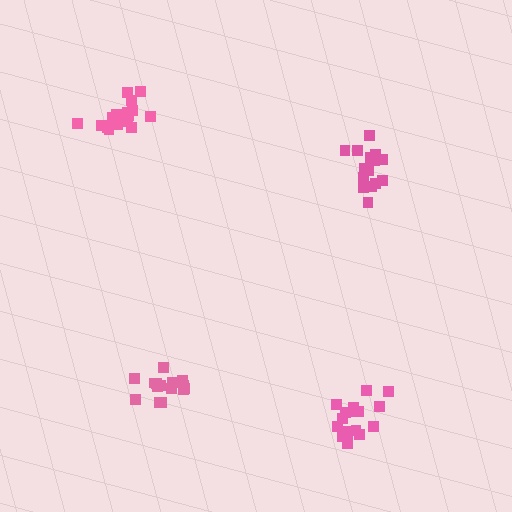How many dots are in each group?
Group 1: 17 dots, Group 2: 19 dots, Group 3: 16 dots, Group 4: 15 dots (67 total).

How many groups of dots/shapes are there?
There are 4 groups.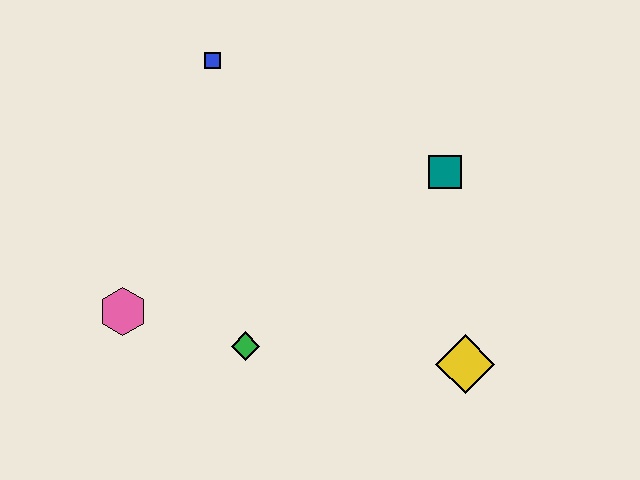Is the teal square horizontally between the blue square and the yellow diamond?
Yes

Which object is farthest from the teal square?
The pink hexagon is farthest from the teal square.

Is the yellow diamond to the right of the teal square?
Yes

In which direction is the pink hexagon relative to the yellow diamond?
The pink hexagon is to the left of the yellow diamond.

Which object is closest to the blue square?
The teal square is closest to the blue square.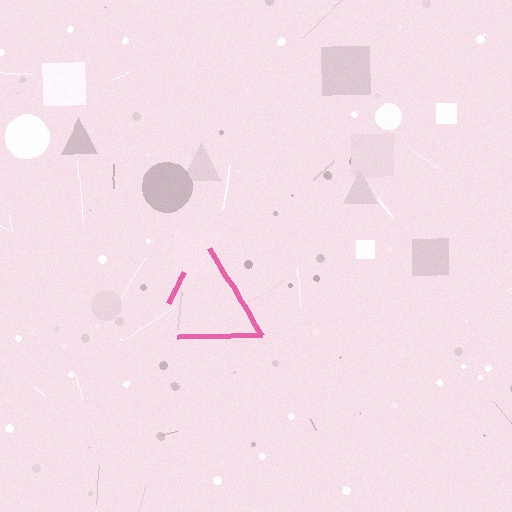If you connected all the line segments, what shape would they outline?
They would outline a triangle.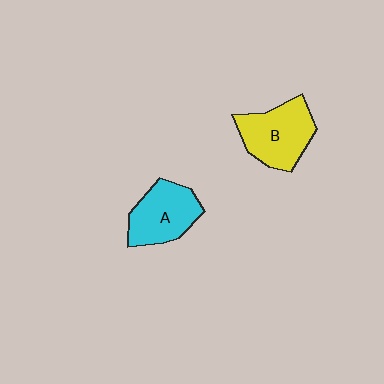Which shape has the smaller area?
Shape A (cyan).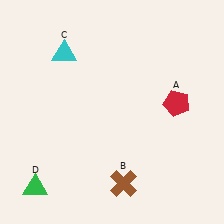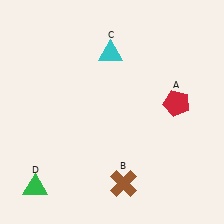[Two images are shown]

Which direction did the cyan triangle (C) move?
The cyan triangle (C) moved right.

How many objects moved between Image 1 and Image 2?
1 object moved between the two images.